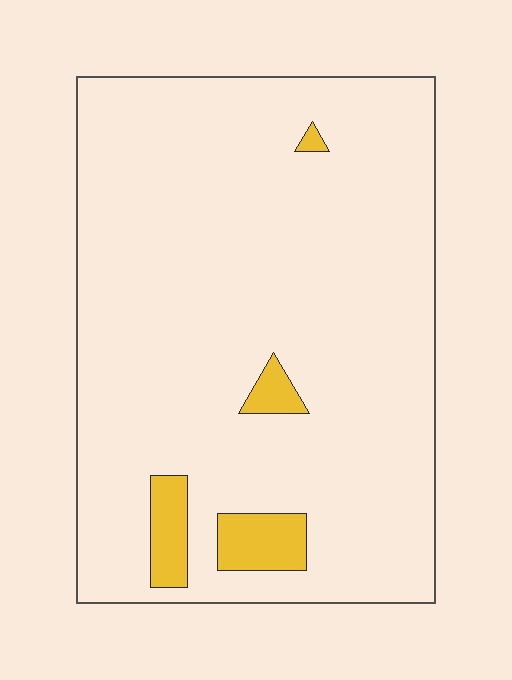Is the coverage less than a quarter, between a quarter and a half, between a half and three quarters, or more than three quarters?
Less than a quarter.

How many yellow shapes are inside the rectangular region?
4.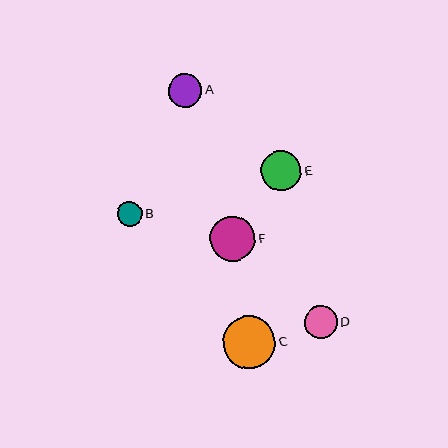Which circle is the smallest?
Circle B is the smallest with a size of approximately 25 pixels.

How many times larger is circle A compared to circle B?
Circle A is approximately 1.3 times the size of circle B.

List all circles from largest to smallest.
From largest to smallest: C, F, E, A, D, B.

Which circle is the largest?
Circle C is the largest with a size of approximately 53 pixels.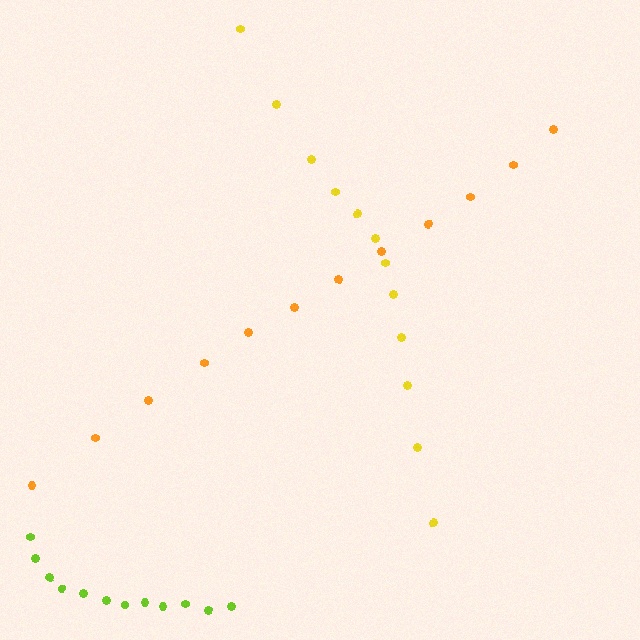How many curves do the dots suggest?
There are 3 distinct paths.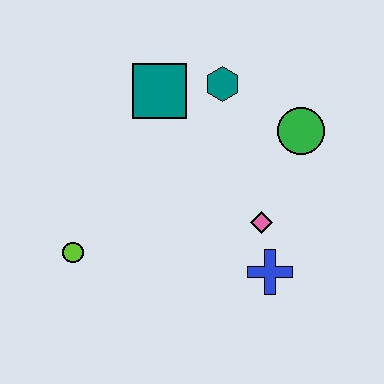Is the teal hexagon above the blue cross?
Yes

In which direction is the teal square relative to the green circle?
The teal square is to the left of the green circle.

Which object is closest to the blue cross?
The pink diamond is closest to the blue cross.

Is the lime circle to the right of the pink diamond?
No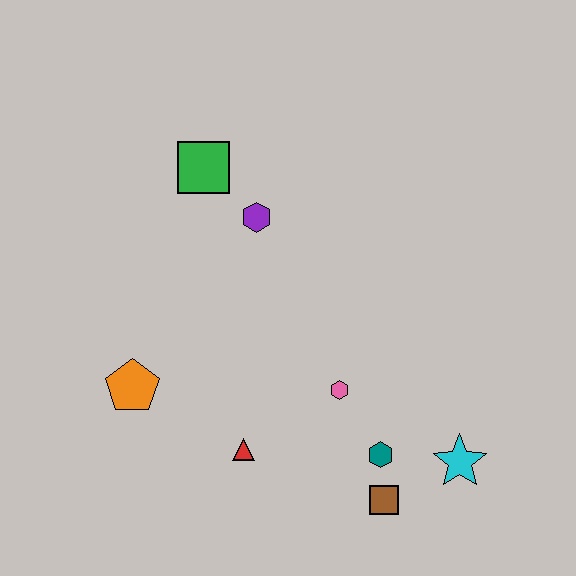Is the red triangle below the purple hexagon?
Yes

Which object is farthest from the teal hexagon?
The green square is farthest from the teal hexagon.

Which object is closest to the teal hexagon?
The brown square is closest to the teal hexagon.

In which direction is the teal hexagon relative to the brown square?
The teal hexagon is above the brown square.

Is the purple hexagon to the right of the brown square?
No